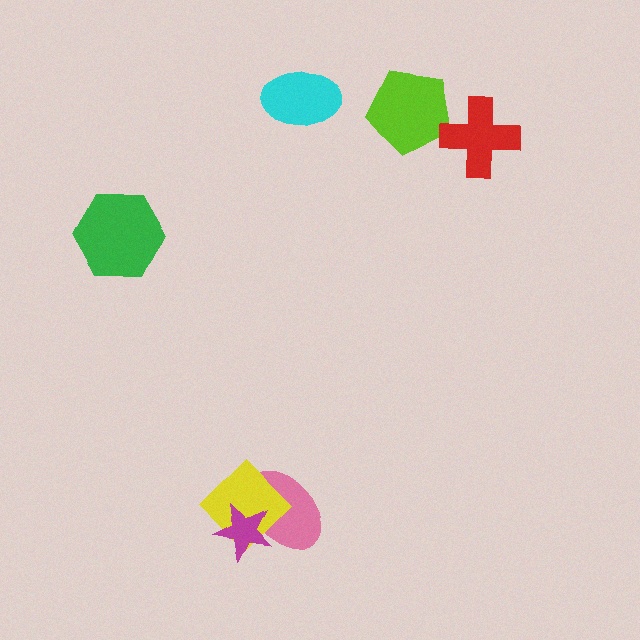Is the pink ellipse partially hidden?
Yes, it is partially covered by another shape.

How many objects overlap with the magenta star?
2 objects overlap with the magenta star.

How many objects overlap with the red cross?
1 object overlaps with the red cross.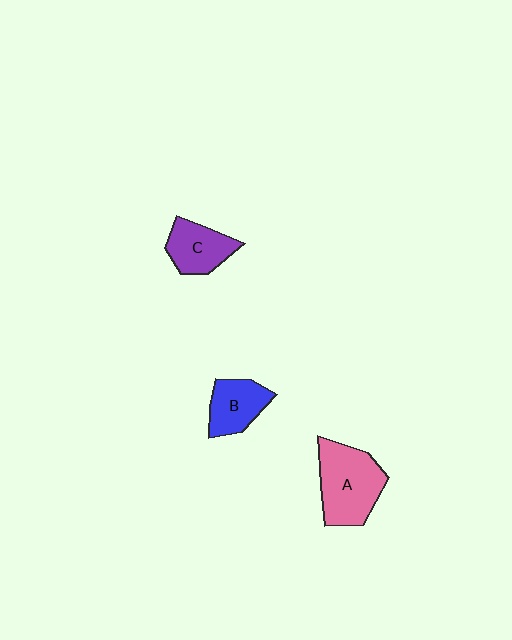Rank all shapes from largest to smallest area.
From largest to smallest: A (pink), C (purple), B (blue).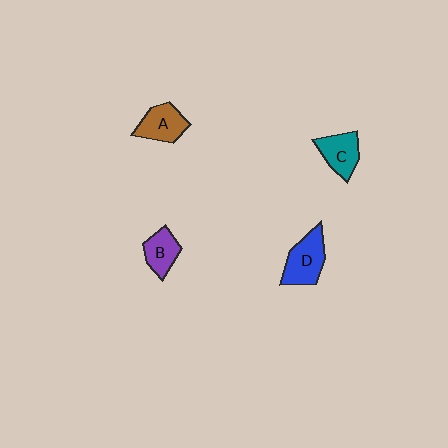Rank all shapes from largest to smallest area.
From largest to smallest: D (blue), A (brown), C (teal), B (purple).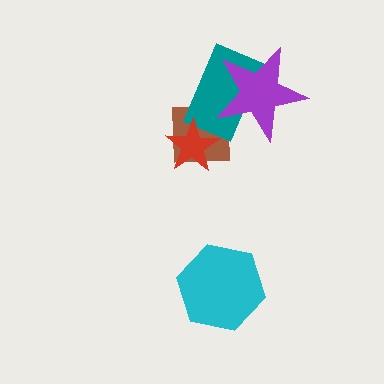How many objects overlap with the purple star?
1 object overlaps with the purple star.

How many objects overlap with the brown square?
2 objects overlap with the brown square.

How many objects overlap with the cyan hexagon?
0 objects overlap with the cyan hexagon.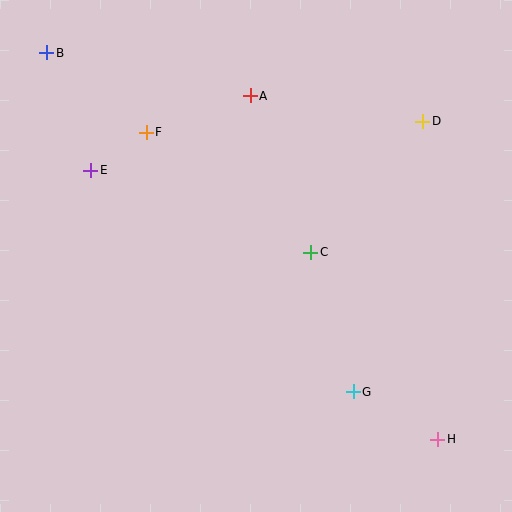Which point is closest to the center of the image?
Point C at (311, 252) is closest to the center.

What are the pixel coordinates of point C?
Point C is at (311, 252).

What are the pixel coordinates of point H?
Point H is at (438, 439).